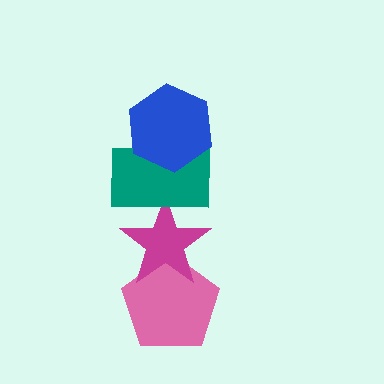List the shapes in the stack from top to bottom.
From top to bottom: the blue hexagon, the teal rectangle, the magenta star, the pink pentagon.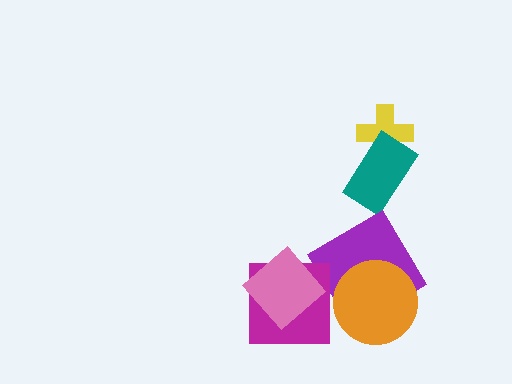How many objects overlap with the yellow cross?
1 object overlaps with the yellow cross.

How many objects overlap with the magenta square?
1 object overlaps with the magenta square.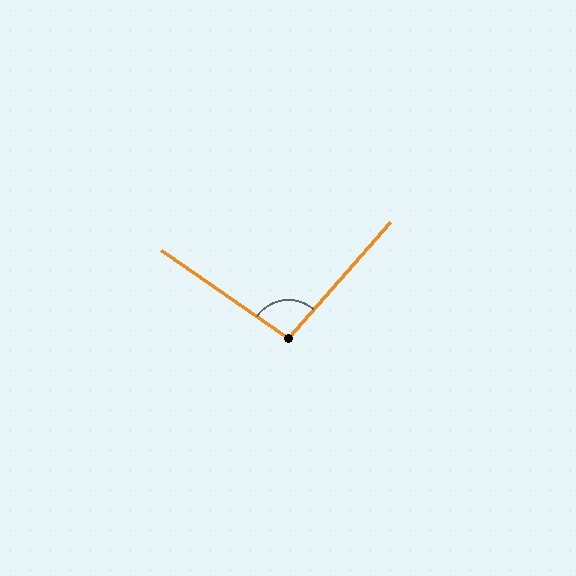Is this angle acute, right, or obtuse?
It is obtuse.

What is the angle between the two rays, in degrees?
Approximately 96 degrees.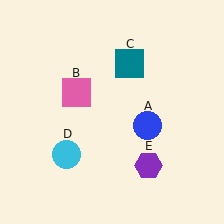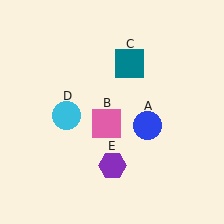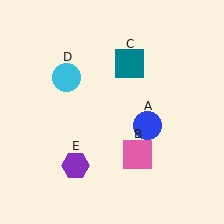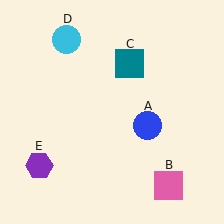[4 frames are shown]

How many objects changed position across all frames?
3 objects changed position: pink square (object B), cyan circle (object D), purple hexagon (object E).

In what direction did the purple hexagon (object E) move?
The purple hexagon (object E) moved left.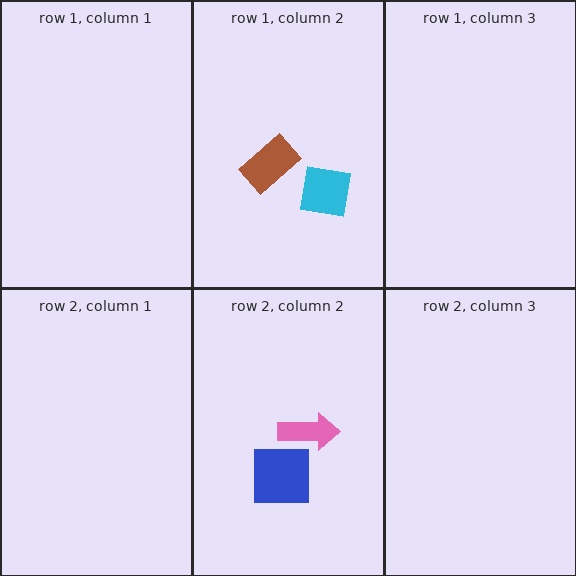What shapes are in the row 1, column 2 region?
The brown rectangle, the cyan square.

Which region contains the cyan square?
The row 1, column 2 region.